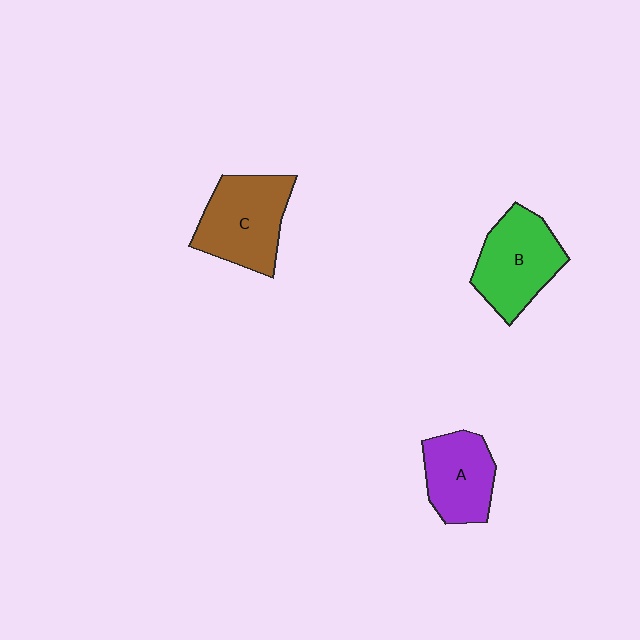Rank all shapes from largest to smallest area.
From largest to smallest: C (brown), B (green), A (purple).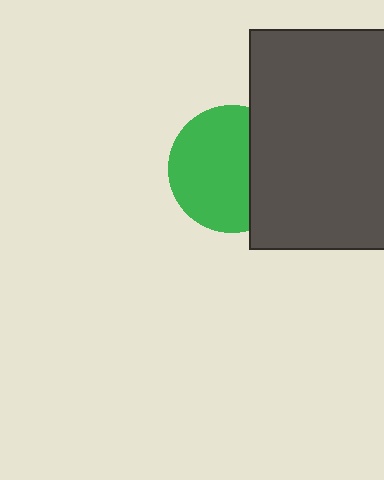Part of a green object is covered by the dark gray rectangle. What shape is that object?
It is a circle.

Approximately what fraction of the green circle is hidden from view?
Roughly 33% of the green circle is hidden behind the dark gray rectangle.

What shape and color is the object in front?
The object in front is a dark gray rectangle.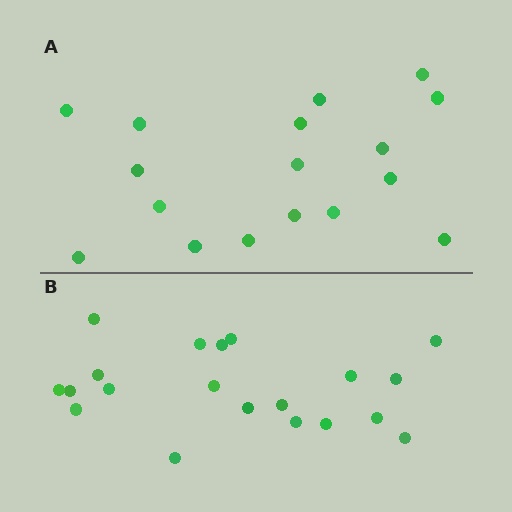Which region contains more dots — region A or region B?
Region B (the bottom region) has more dots.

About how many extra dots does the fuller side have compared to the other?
Region B has just a few more — roughly 2 or 3 more dots than region A.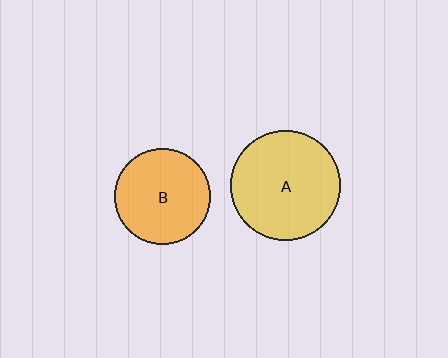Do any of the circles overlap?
No, none of the circles overlap.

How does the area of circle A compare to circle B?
Approximately 1.3 times.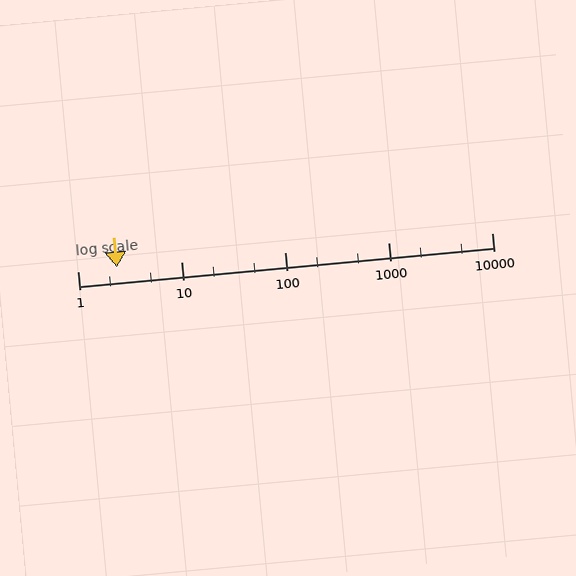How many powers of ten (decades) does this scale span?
The scale spans 4 decades, from 1 to 10000.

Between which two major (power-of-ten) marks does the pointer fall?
The pointer is between 1 and 10.